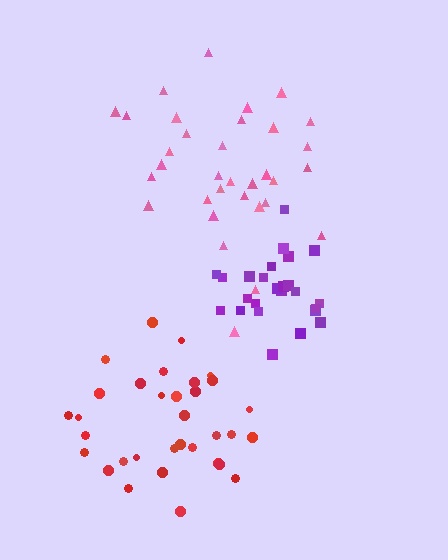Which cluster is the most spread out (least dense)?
Pink.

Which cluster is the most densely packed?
Purple.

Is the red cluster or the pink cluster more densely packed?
Red.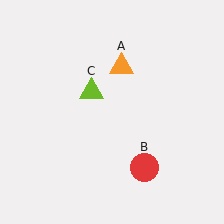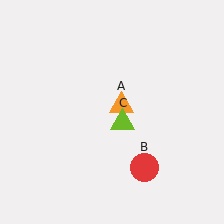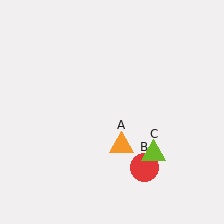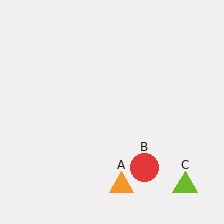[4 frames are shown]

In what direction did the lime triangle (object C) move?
The lime triangle (object C) moved down and to the right.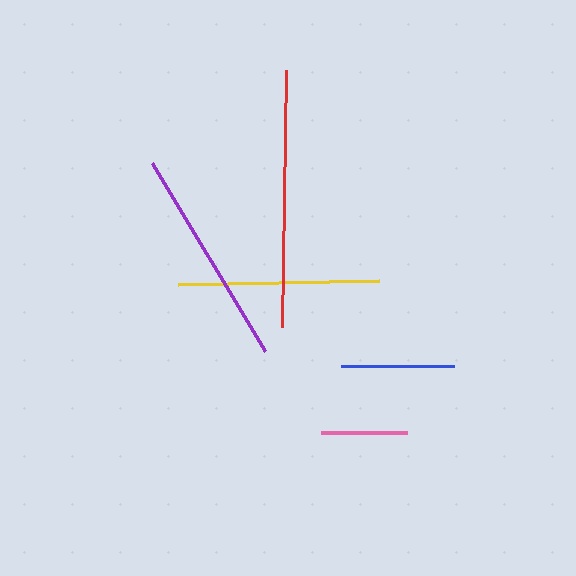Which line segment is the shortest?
The pink line is the shortest at approximately 86 pixels.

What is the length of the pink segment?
The pink segment is approximately 86 pixels long.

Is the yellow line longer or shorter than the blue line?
The yellow line is longer than the blue line.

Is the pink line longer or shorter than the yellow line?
The yellow line is longer than the pink line.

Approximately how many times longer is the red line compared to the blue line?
The red line is approximately 2.3 times the length of the blue line.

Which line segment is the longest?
The red line is the longest at approximately 257 pixels.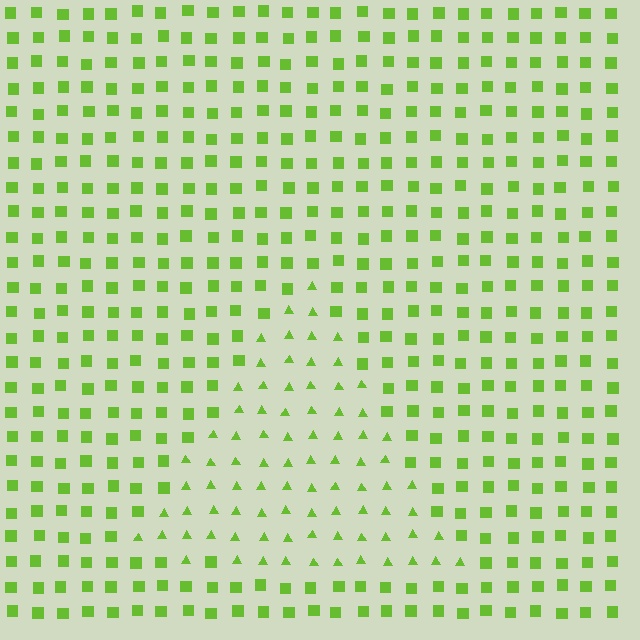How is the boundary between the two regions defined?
The boundary is defined by a change in element shape: triangles inside vs. squares outside. All elements share the same color and spacing.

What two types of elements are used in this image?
The image uses triangles inside the triangle region and squares outside it.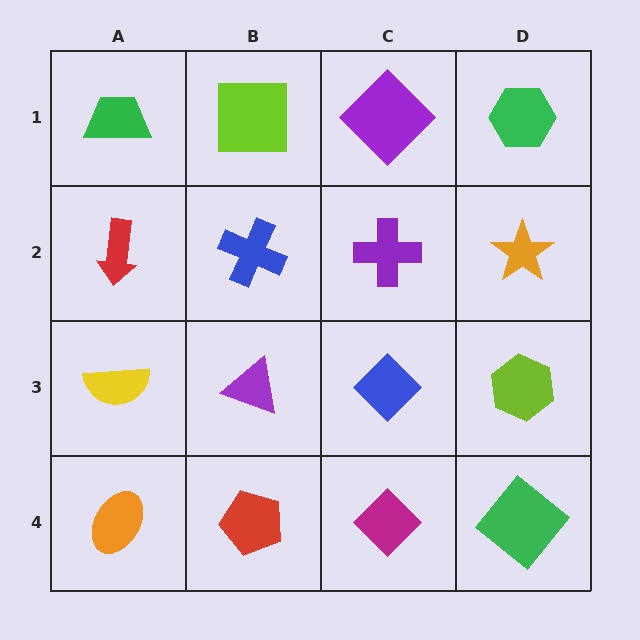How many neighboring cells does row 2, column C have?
4.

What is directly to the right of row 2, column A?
A blue cross.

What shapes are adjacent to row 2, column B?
A lime square (row 1, column B), a purple triangle (row 3, column B), a red arrow (row 2, column A), a purple cross (row 2, column C).